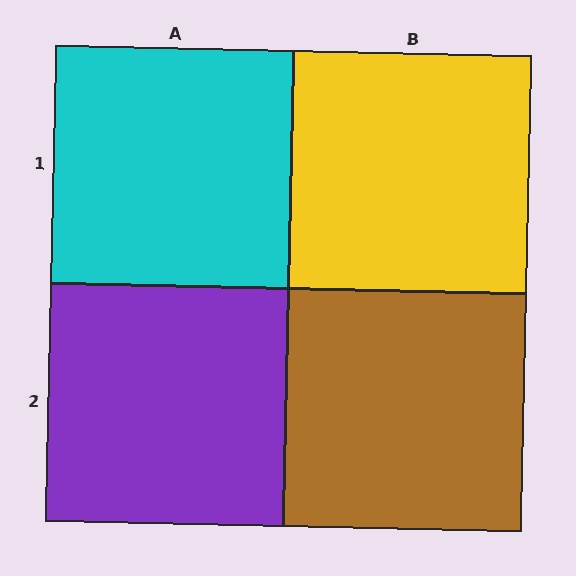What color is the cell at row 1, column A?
Cyan.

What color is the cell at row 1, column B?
Yellow.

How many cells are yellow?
1 cell is yellow.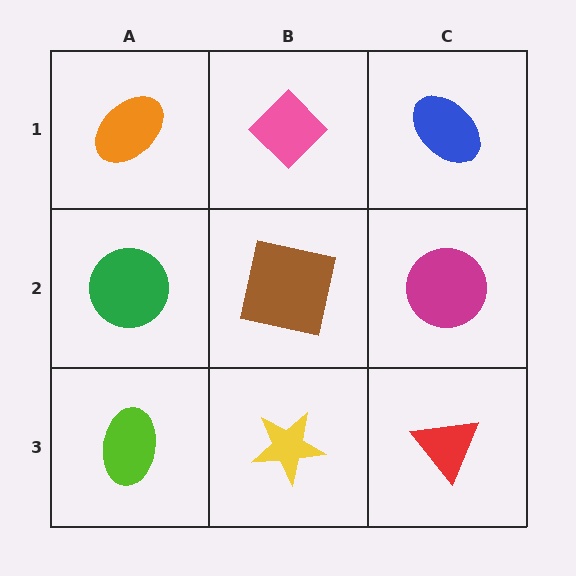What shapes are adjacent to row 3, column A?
A green circle (row 2, column A), a yellow star (row 3, column B).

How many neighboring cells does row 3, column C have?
2.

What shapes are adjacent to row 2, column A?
An orange ellipse (row 1, column A), a lime ellipse (row 3, column A), a brown square (row 2, column B).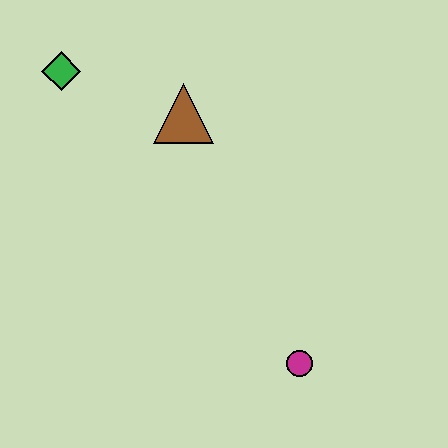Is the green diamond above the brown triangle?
Yes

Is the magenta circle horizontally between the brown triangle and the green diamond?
No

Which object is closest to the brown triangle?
The green diamond is closest to the brown triangle.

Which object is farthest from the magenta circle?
The green diamond is farthest from the magenta circle.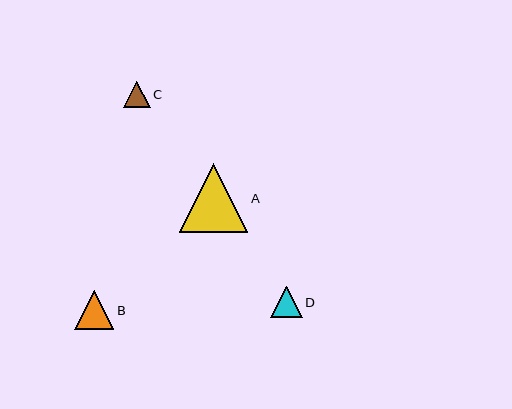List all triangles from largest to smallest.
From largest to smallest: A, B, D, C.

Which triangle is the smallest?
Triangle C is the smallest with a size of approximately 27 pixels.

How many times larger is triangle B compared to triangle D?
Triangle B is approximately 1.2 times the size of triangle D.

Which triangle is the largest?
Triangle A is the largest with a size of approximately 69 pixels.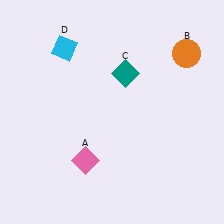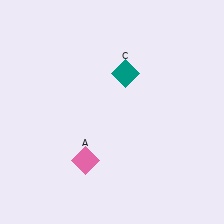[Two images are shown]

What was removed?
The cyan diamond (D), the orange circle (B) were removed in Image 2.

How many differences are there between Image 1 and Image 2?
There are 2 differences between the two images.